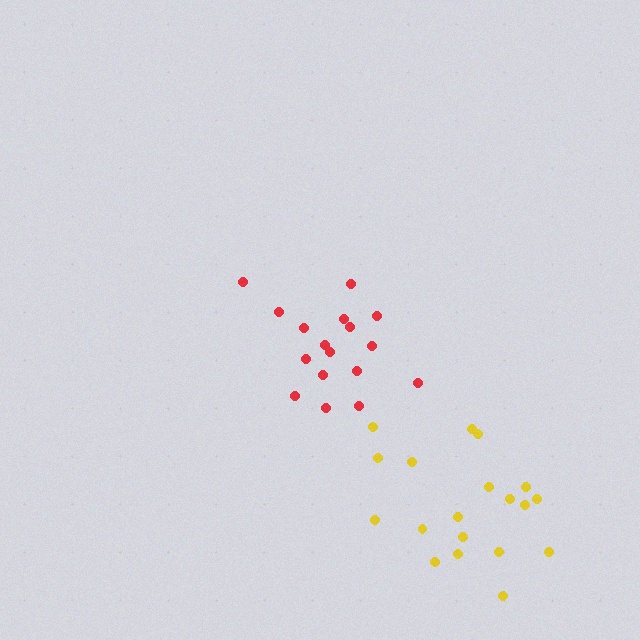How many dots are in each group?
Group 1: 19 dots, Group 2: 17 dots (36 total).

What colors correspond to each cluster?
The clusters are colored: yellow, red.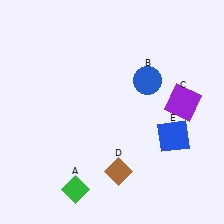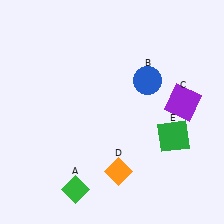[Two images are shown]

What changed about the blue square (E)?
In Image 1, E is blue. In Image 2, it changed to green.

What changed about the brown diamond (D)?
In Image 1, D is brown. In Image 2, it changed to orange.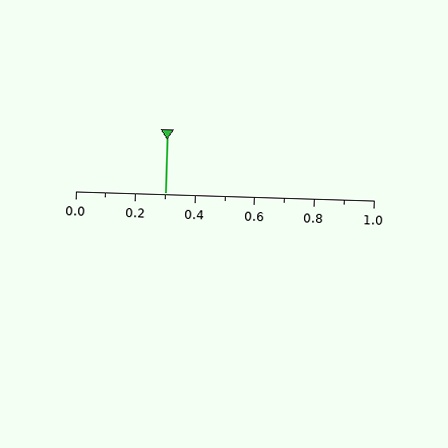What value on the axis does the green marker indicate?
The marker indicates approximately 0.3.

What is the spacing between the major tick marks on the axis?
The major ticks are spaced 0.2 apart.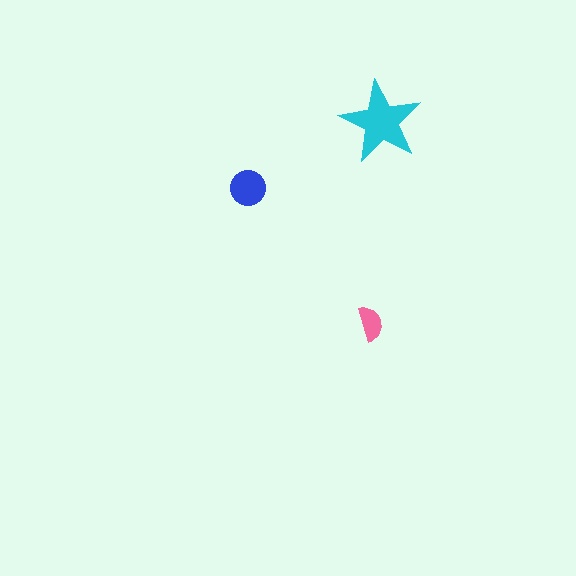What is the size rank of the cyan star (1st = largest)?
1st.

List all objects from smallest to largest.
The pink semicircle, the blue circle, the cyan star.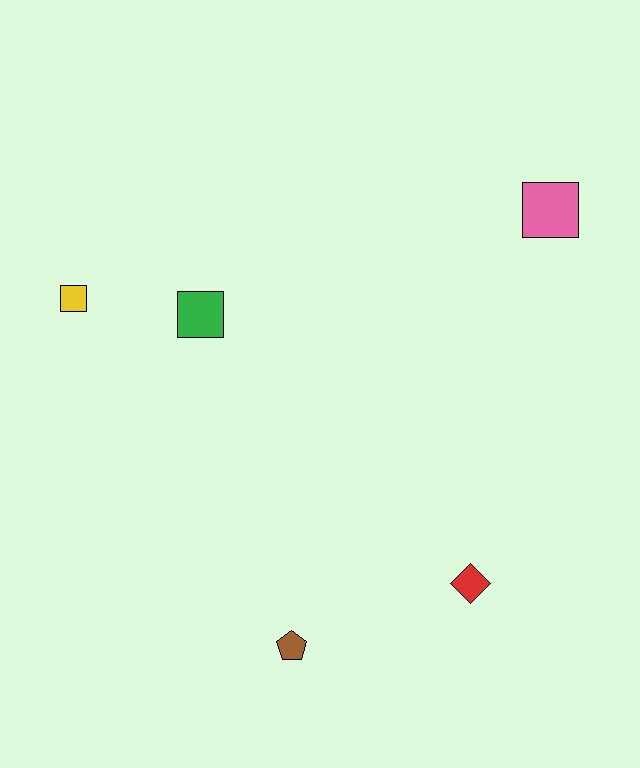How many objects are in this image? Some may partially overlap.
There are 5 objects.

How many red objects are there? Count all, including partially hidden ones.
There is 1 red object.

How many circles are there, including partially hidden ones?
There are no circles.